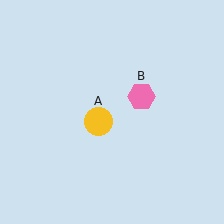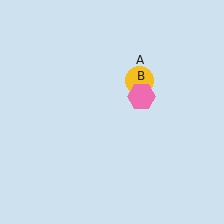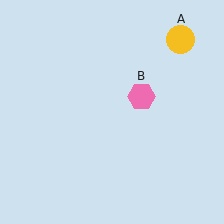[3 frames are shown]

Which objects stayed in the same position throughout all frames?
Pink hexagon (object B) remained stationary.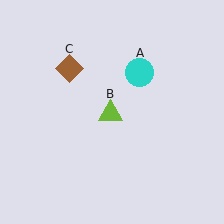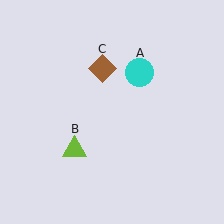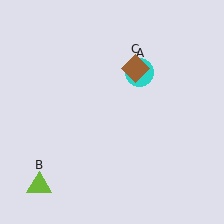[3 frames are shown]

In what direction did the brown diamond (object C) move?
The brown diamond (object C) moved right.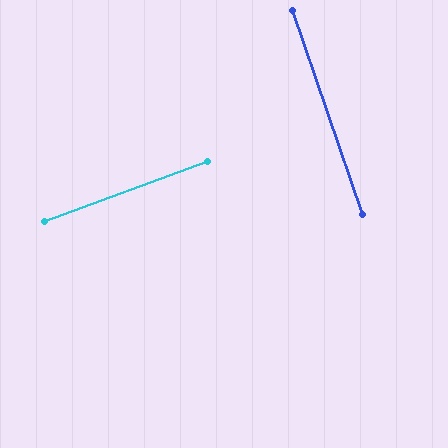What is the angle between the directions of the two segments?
Approximately 89 degrees.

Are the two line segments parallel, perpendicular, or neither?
Perpendicular — they meet at approximately 89°.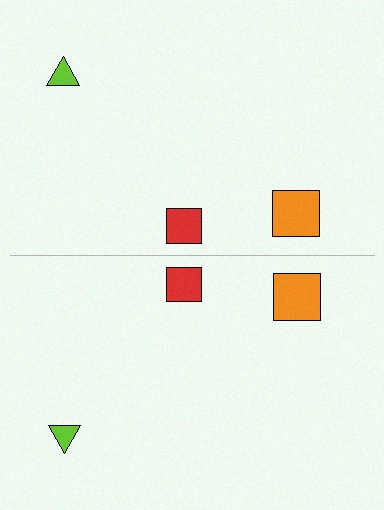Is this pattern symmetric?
Yes, this pattern has bilateral (reflection) symmetry.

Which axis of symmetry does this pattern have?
The pattern has a horizontal axis of symmetry running through the center of the image.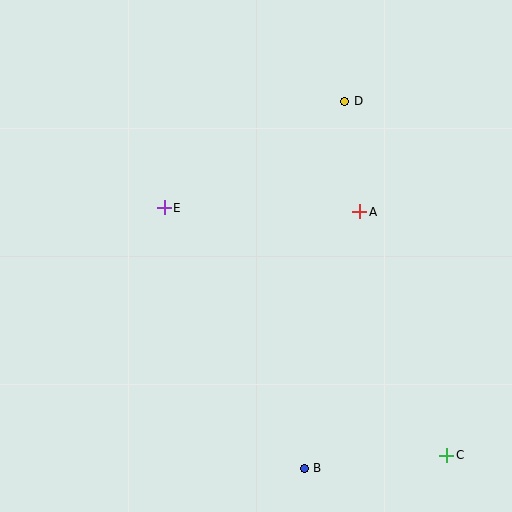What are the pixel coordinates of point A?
Point A is at (360, 212).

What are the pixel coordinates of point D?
Point D is at (345, 101).